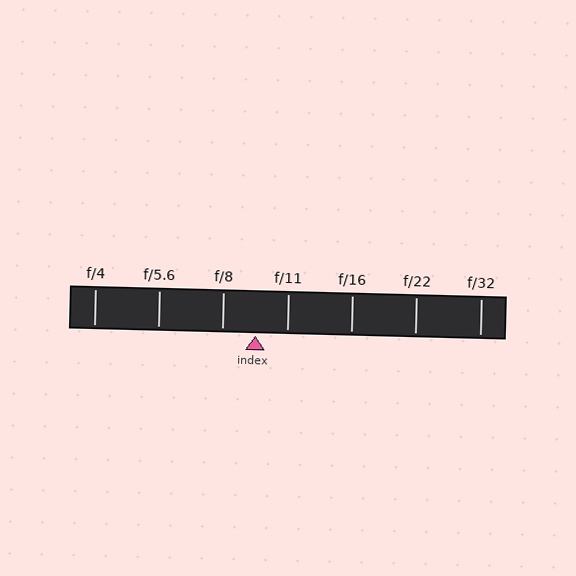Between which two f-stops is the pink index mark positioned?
The index mark is between f/8 and f/11.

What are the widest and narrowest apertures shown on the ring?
The widest aperture shown is f/4 and the narrowest is f/32.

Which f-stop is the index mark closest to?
The index mark is closest to f/11.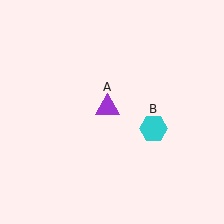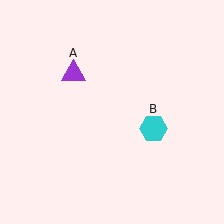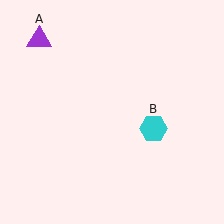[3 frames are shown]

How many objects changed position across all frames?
1 object changed position: purple triangle (object A).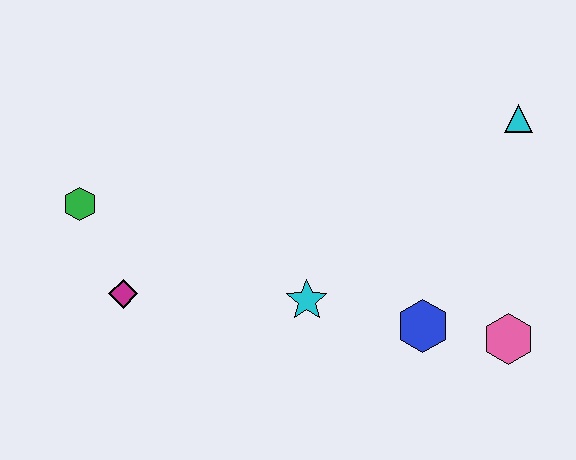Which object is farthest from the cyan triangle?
The green hexagon is farthest from the cyan triangle.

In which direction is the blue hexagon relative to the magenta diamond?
The blue hexagon is to the right of the magenta diamond.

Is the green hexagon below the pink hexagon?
No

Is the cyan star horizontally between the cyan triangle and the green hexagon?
Yes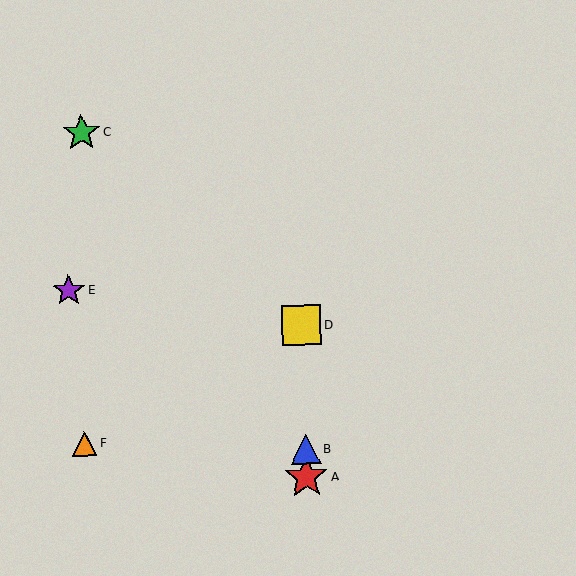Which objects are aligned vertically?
Objects A, B, D are aligned vertically.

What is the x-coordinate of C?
Object C is at x≈81.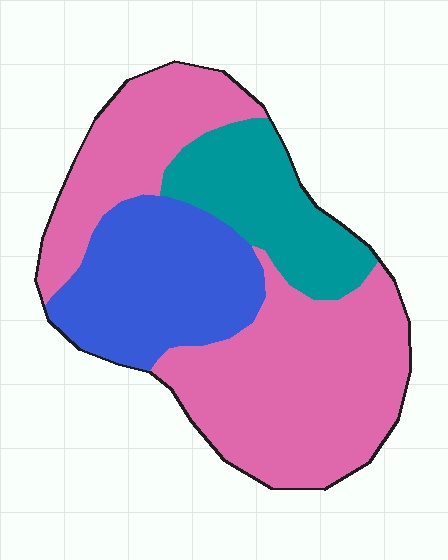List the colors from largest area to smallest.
From largest to smallest: pink, blue, teal.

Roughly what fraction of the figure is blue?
Blue takes up between a quarter and a half of the figure.